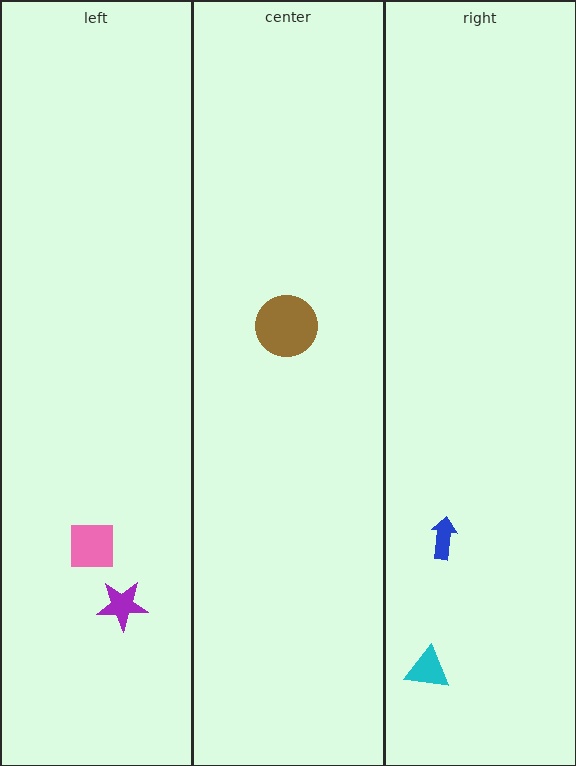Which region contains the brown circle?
The center region.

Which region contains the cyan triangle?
The right region.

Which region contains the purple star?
The left region.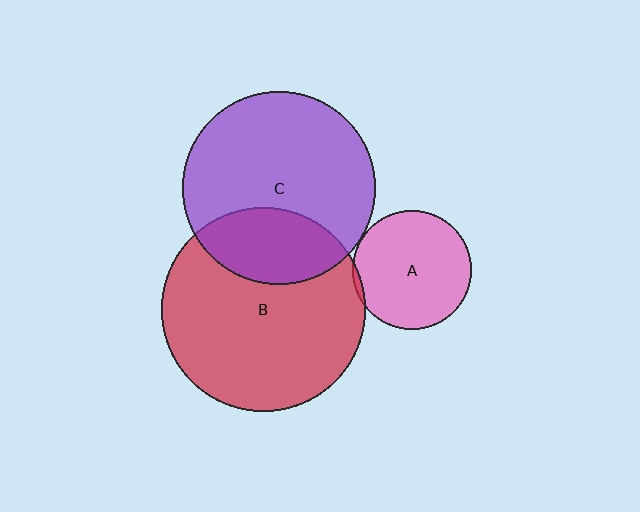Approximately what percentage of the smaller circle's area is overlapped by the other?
Approximately 30%.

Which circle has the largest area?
Circle B (red).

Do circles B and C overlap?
Yes.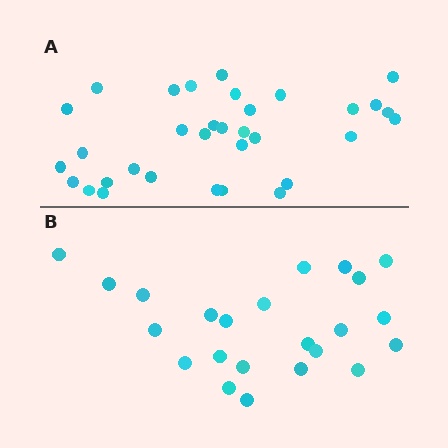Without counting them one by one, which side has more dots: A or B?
Region A (the top region) has more dots.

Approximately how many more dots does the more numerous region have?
Region A has roughly 10 or so more dots than region B.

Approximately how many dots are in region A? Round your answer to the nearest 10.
About 30 dots. (The exact count is 33, which rounds to 30.)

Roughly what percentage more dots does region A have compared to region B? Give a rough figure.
About 45% more.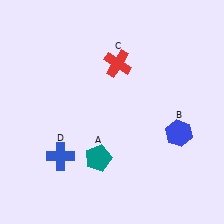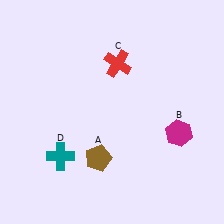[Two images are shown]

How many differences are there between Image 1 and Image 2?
There are 3 differences between the two images.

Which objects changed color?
A changed from teal to brown. B changed from blue to magenta. D changed from blue to teal.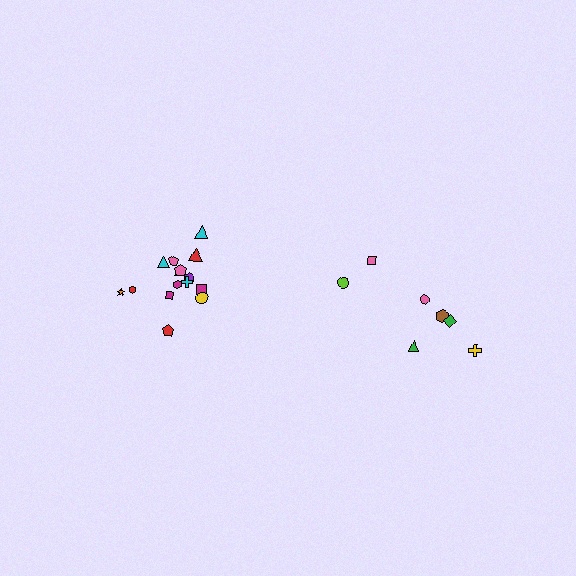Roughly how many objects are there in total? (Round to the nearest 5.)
Roughly 20 objects in total.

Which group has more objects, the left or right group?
The left group.